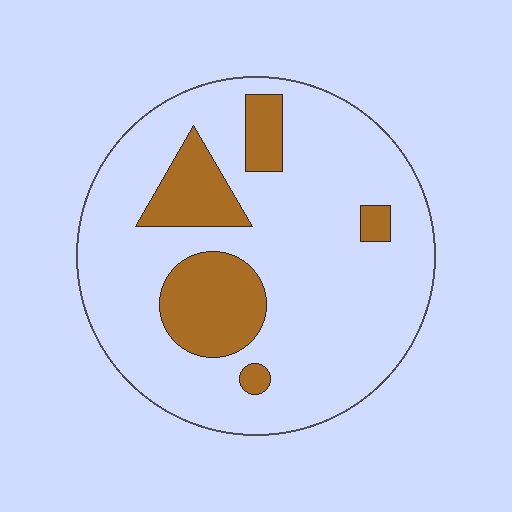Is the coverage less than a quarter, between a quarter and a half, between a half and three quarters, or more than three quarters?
Less than a quarter.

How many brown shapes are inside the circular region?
5.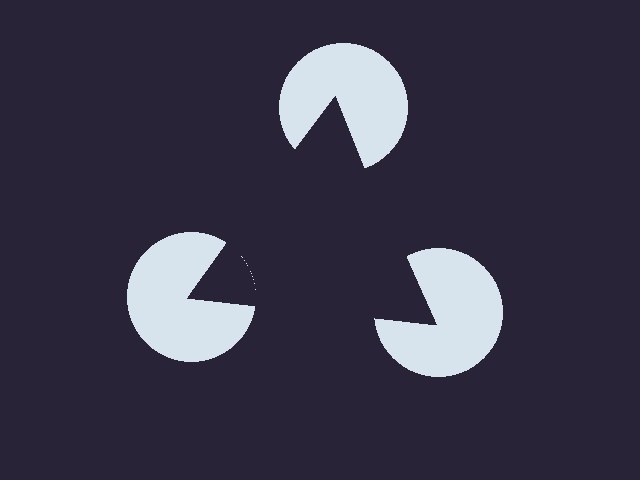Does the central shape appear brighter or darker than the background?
It typically appears slightly darker than the background, even though no actual brightness change is drawn.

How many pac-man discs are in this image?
There are 3 — one at each vertex of the illusory triangle.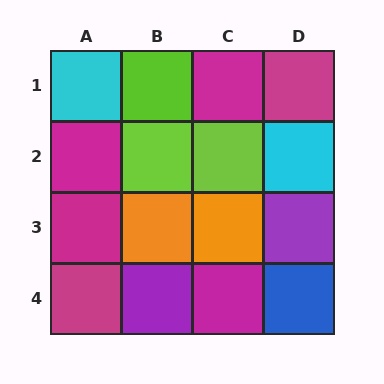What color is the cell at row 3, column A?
Magenta.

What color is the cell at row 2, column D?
Cyan.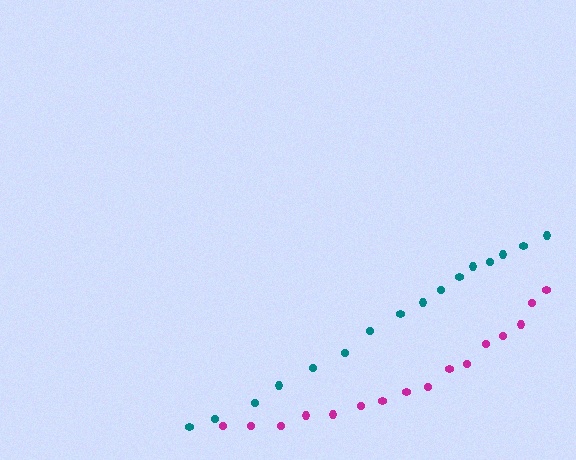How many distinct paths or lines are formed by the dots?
There are 2 distinct paths.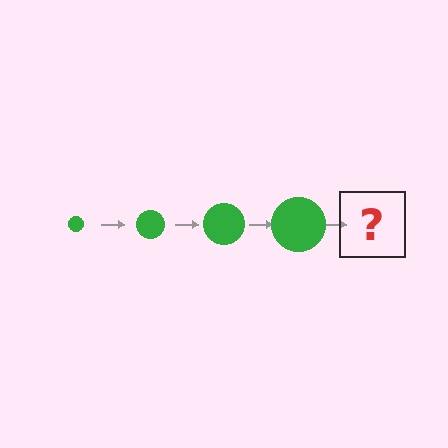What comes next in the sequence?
The next element should be a green circle, larger than the previous one.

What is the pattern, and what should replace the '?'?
The pattern is that the circle gets progressively larger each step. The '?' should be a green circle, larger than the previous one.